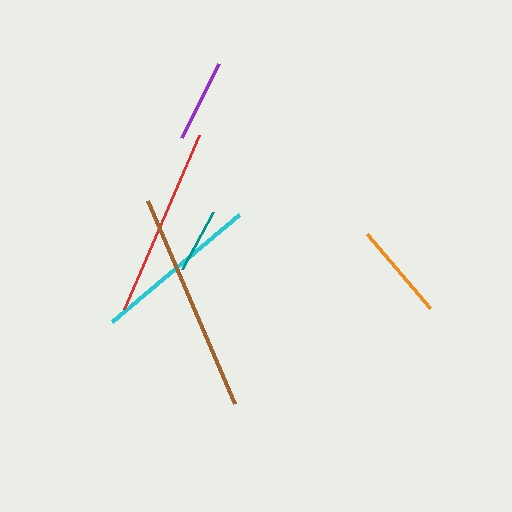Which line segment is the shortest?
The teal line is the shortest at approximately 65 pixels.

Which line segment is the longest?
The brown line is the longest at approximately 221 pixels.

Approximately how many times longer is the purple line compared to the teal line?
The purple line is approximately 1.3 times the length of the teal line.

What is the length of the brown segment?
The brown segment is approximately 221 pixels long.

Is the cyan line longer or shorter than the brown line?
The brown line is longer than the cyan line.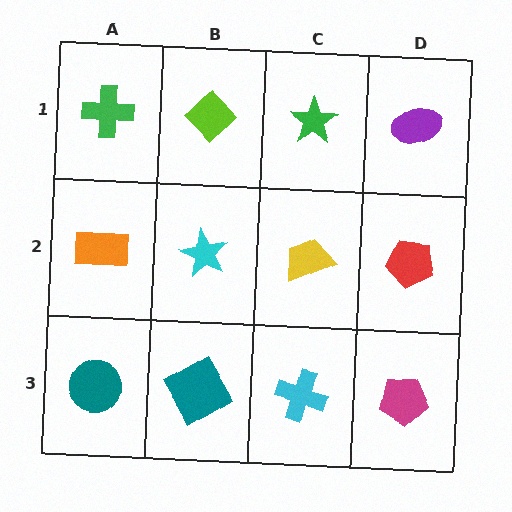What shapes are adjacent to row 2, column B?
A lime diamond (row 1, column B), a teal square (row 3, column B), an orange rectangle (row 2, column A), a yellow trapezoid (row 2, column C).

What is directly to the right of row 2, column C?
A red pentagon.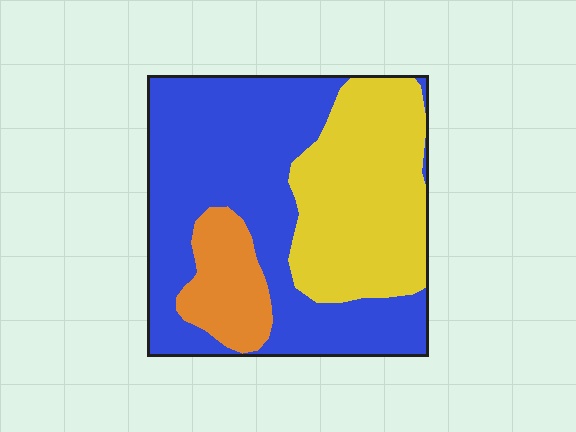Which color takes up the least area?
Orange, at roughly 10%.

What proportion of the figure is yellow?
Yellow takes up about one third (1/3) of the figure.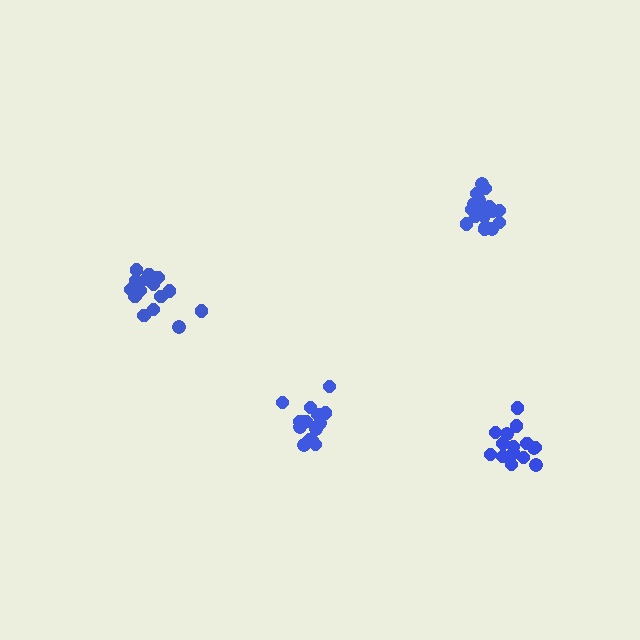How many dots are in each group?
Group 1: 20 dots, Group 2: 16 dots, Group 3: 16 dots, Group 4: 15 dots (67 total).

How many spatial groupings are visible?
There are 4 spatial groupings.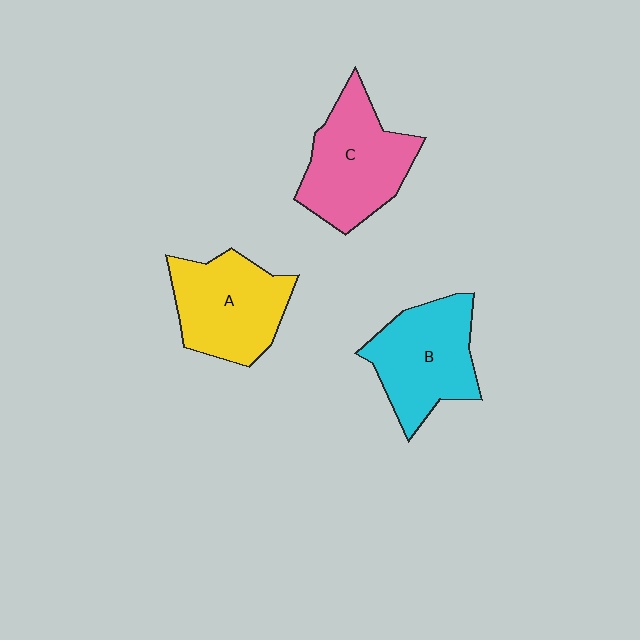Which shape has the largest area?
Shape C (pink).